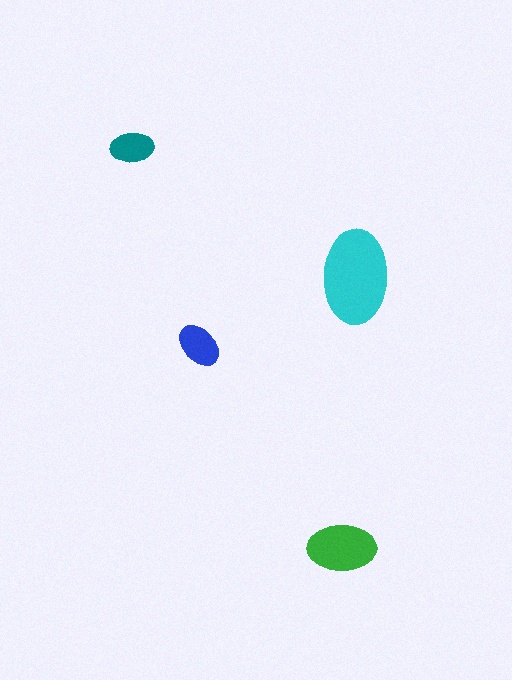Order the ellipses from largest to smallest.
the cyan one, the green one, the blue one, the teal one.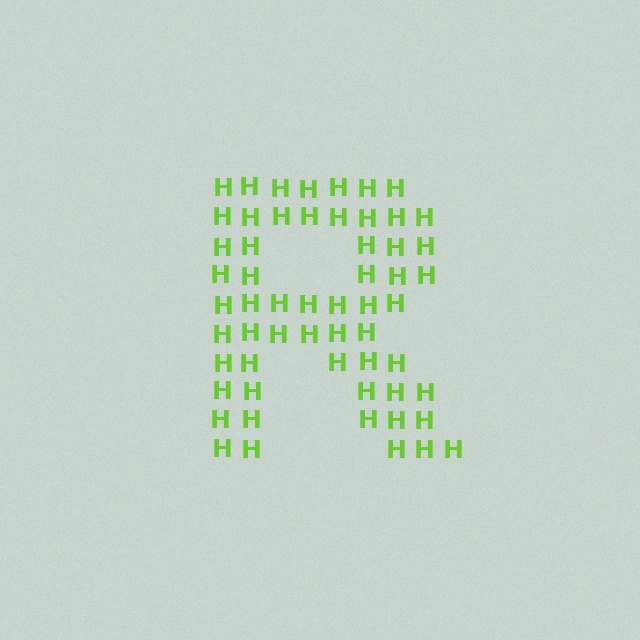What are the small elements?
The small elements are letter H's.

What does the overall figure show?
The overall figure shows the letter R.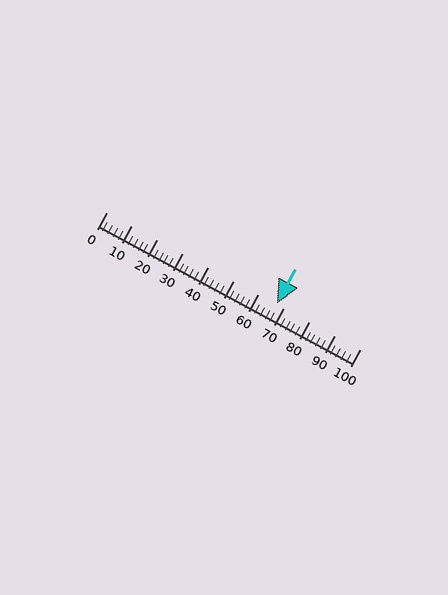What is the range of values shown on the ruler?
The ruler shows values from 0 to 100.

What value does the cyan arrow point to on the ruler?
The cyan arrow points to approximately 67.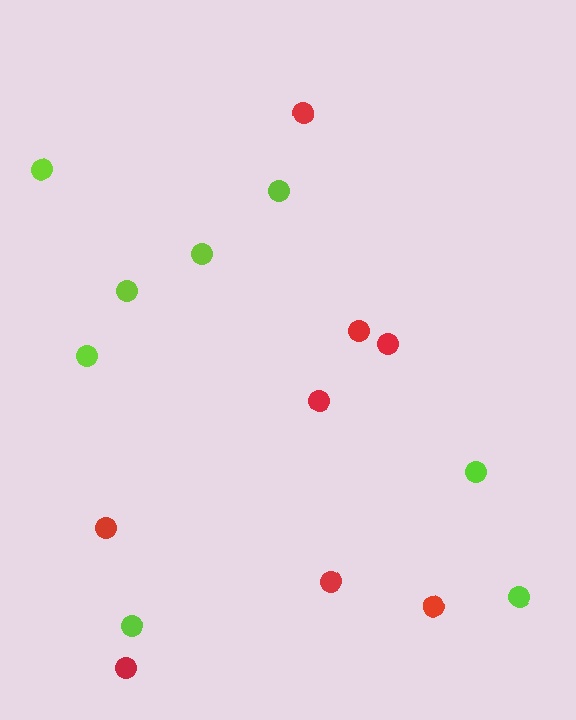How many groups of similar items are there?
There are 2 groups: one group of red circles (8) and one group of lime circles (8).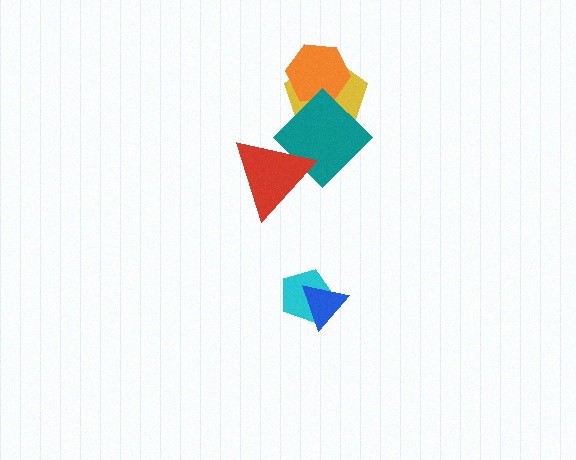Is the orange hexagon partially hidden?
Yes, it is partially covered by another shape.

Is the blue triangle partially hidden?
No, no other shape covers it.